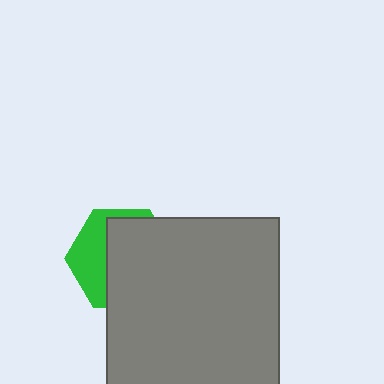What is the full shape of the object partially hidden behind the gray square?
The partially hidden object is a green hexagon.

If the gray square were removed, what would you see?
You would see the complete green hexagon.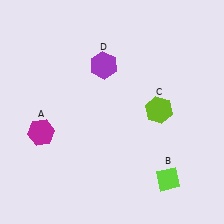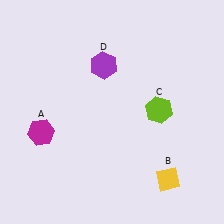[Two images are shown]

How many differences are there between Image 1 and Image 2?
There is 1 difference between the two images.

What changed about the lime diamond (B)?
In Image 1, B is lime. In Image 2, it changed to yellow.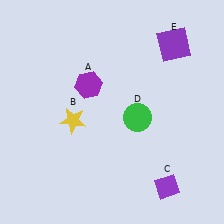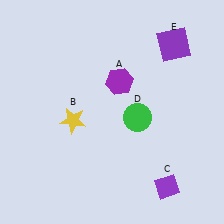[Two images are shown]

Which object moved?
The purple hexagon (A) moved right.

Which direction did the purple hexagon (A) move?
The purple hexagon (A) moved right.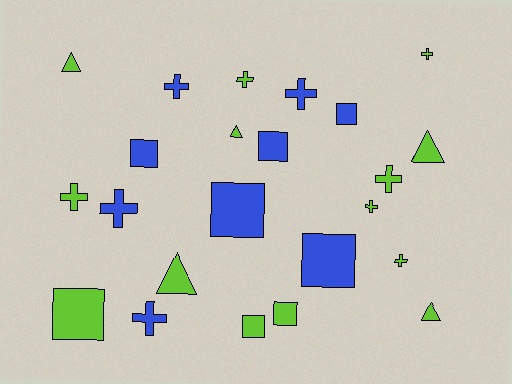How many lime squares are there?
There are 3 lime squares.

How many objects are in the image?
There are 23 objects.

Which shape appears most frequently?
Cross, with 10 objects.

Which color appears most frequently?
Lime, with 14 objects.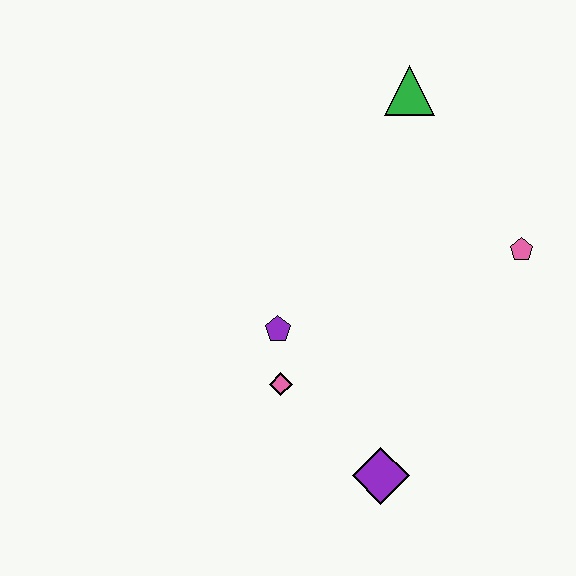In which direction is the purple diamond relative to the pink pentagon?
The purple diamond is below the pink pentagon.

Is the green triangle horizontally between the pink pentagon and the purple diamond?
Yes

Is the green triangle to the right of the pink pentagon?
No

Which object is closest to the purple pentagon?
The pink diamond is closest to the purple pentagon.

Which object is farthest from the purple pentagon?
The green triangle is farthest from the purple pentagon.